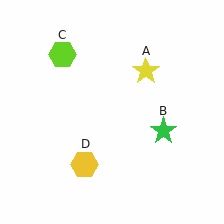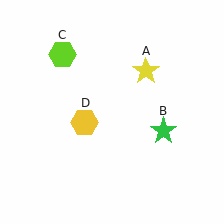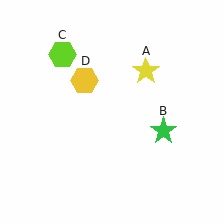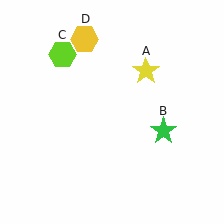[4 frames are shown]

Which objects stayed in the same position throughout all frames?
Yellow star (object A) and green star (object B) and lime hexagon (object C) remained stationary.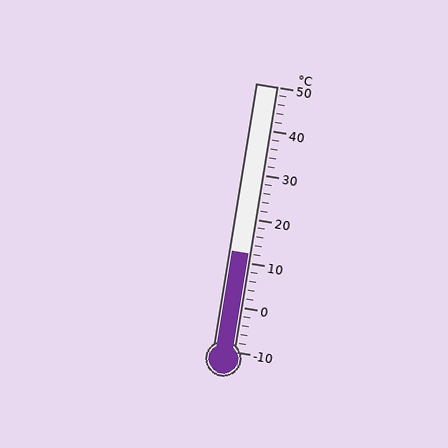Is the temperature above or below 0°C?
The temperature is above 0°C.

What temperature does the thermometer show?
The thermometer shows approximately 12°C.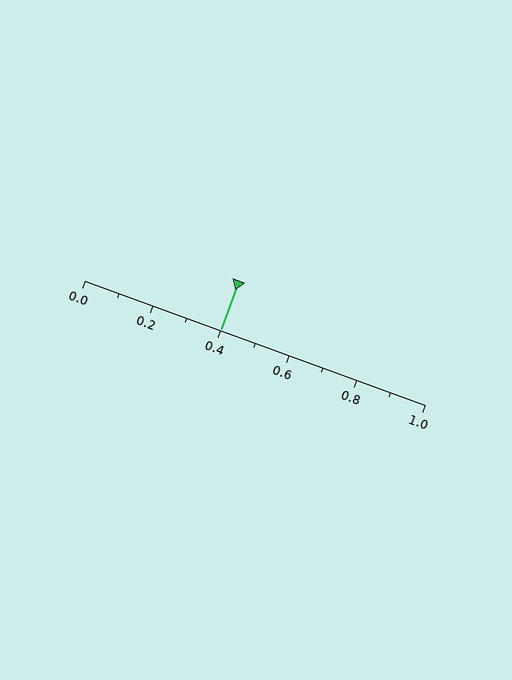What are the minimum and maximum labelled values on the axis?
The axis runs from 0.0 to 1.0.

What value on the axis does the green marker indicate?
The marker indicates approximately 0.4.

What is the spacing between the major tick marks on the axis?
The major ticks are spaced 0.2 apart.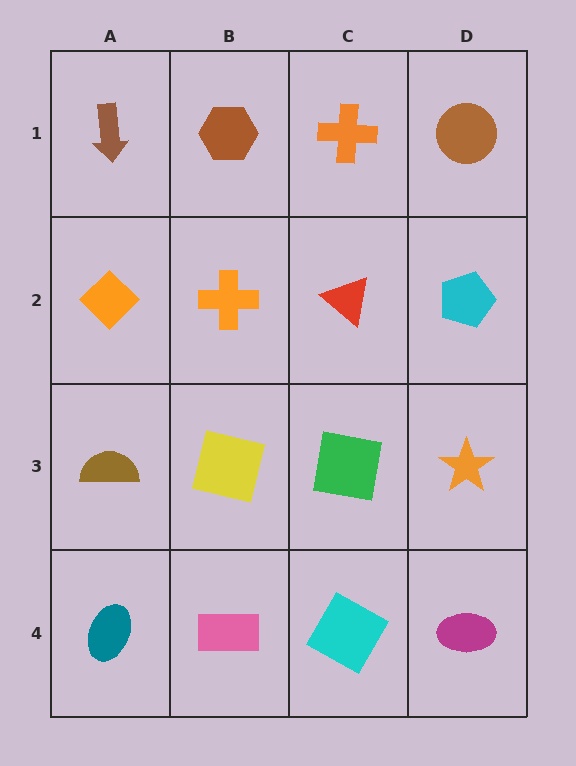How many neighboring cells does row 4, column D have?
2.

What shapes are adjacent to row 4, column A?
A brown semicircle (row 3, column A), a pink rectangle (row 4, column B).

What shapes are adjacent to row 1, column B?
An orange cross (row 2, column B), a brown arrow (row 1, column A), an orange cross (row 1, column C).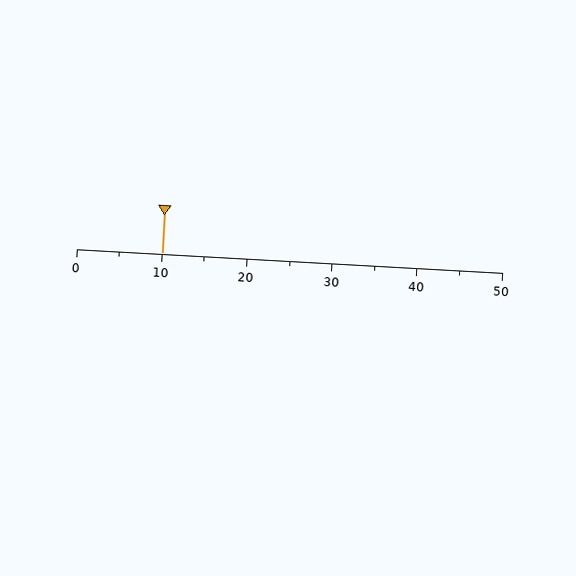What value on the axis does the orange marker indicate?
The marker indicates approximately 10.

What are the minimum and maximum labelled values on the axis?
The axis runs from 0 to 50.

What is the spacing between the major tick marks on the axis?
The major ticks are spaced 10 apart.